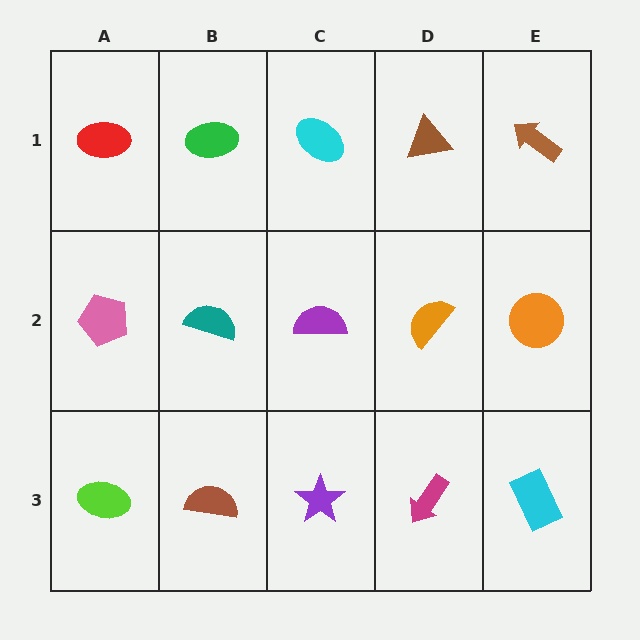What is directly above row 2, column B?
A green ellipse.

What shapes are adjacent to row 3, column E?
An orange circle (row 2, column E), a magenta arrow (row 3, column D).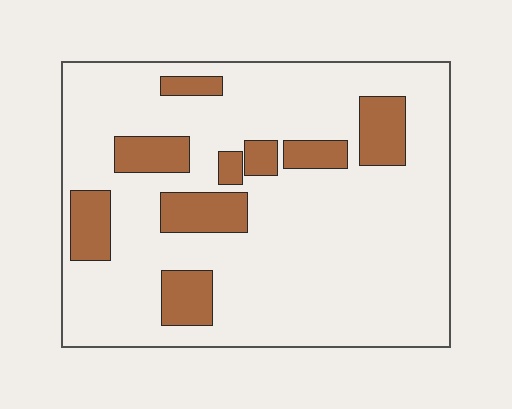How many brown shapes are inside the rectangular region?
9.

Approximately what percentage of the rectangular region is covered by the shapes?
Approximately 20%.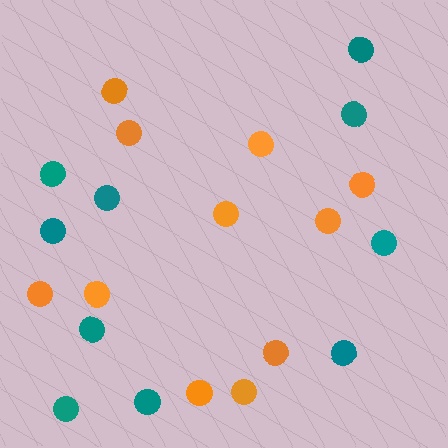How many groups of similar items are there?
There are 2 groups: one group of teal circles (10) and one group of orange circles (11).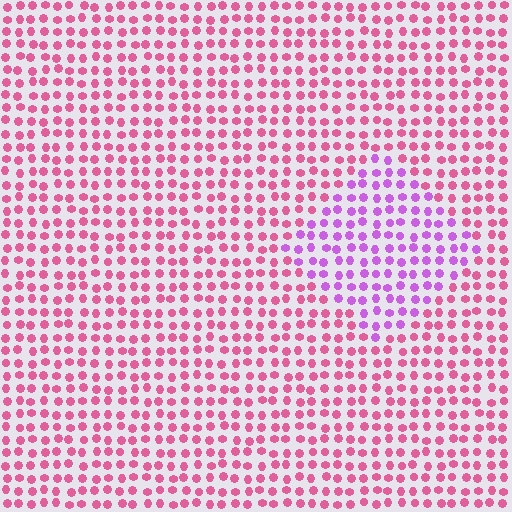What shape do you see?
I see a diamond.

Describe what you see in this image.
The image is filled with small pink elements in a uniform arrangement. A diamond-shaped region is visible where the elements are tinted to a slightly different hue, forming a subtle color boundary.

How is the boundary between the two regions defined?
The boundary is defined purely by a slight shift in hue (about 43 degrees). Spacing, size, and orientation are identical on both sides.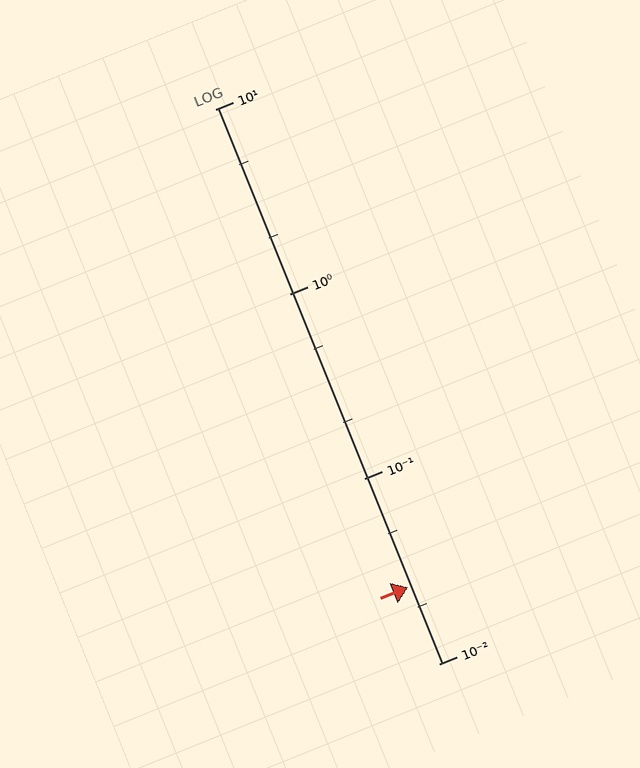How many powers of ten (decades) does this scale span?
The scale spans 3 decades, from 0.01 to 10.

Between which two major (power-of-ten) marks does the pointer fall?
The pointer is between 0.01 and 0.1.